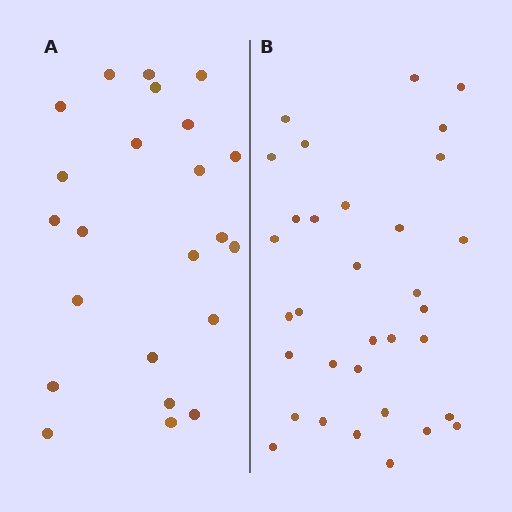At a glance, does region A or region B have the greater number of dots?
Region B (the right region) has more dots.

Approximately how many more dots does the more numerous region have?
Region B has roughly 10 or so more dots than region A.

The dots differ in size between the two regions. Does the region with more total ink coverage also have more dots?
No. Region A has more total ink coverage because its dots are larger, but region B actually contains more individual dots. Total area can be misleading — the number of items is what matters here.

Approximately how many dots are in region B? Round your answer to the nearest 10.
About 30 dots. (The exact count is 33, which rounds to 30.)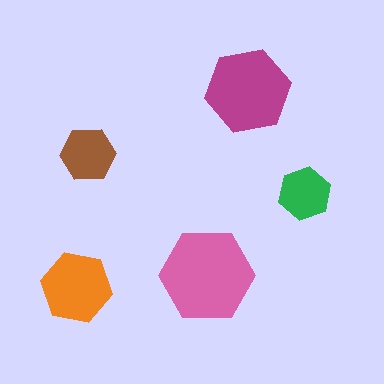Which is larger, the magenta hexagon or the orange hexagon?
The magenta one.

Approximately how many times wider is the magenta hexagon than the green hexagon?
About 1.5 times wider.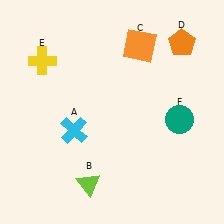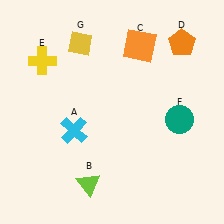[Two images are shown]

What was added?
A yellow diamond (G) was added in Image 2.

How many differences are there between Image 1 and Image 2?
There is 1 difference between the two images.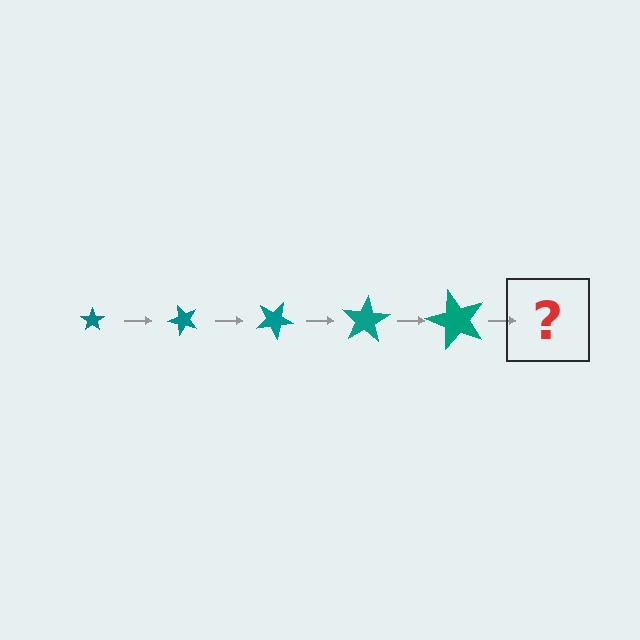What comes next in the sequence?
The next element should be a star, larger than the previous one and rotated 250 degrees from the start.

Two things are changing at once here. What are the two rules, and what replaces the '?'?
The two rules are that the star grows larger each step and it rotates 50 degrees each step. The '?' should be a star, larger than the previous one and rotated 250 degrees from the start.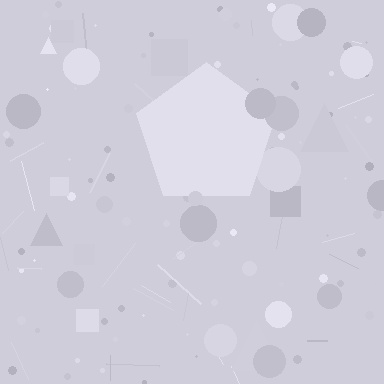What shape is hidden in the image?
A pentagon is hidden in the image.